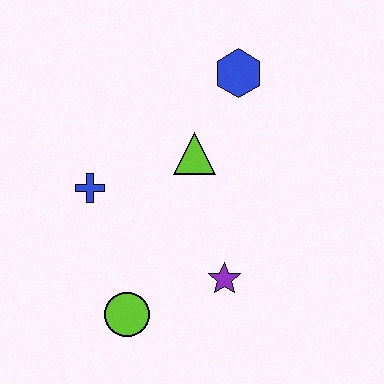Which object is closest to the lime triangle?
The blue hexagon is closest to the lime triangle.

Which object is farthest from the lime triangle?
The lime circle is farthest from the lime triangle.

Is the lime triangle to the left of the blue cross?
No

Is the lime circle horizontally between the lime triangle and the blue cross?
Yes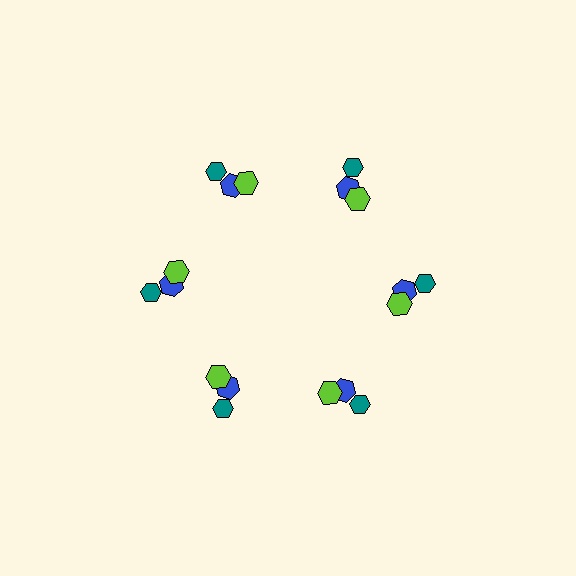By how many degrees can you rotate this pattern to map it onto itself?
The pattern maps onto itself every 60 degrees of rotation.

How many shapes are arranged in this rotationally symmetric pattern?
There are 18 shapes, arranged in 6 groups of 3.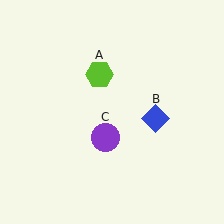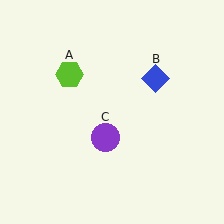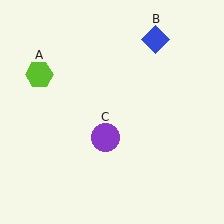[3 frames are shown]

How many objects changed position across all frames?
2 objects changed position: lime hexagon (object A), blue diamond (object B).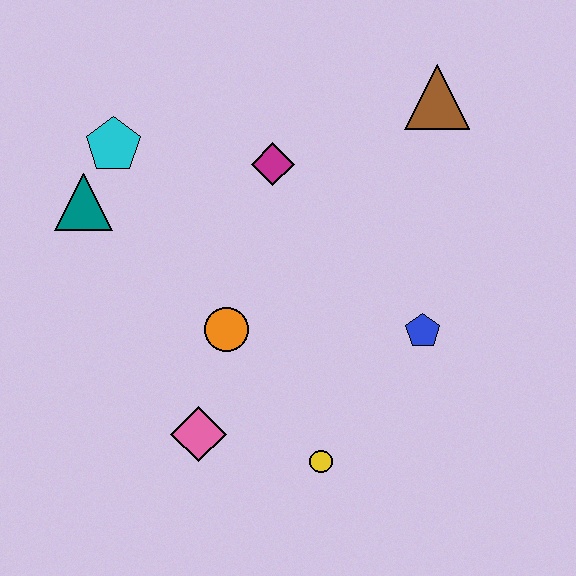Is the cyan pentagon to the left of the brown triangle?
Yes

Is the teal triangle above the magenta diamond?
No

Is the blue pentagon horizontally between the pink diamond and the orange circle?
No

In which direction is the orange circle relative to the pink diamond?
The orange circle is above the pink diamond.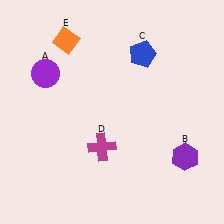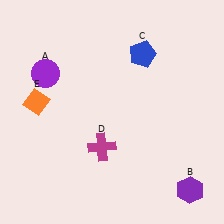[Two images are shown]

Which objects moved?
The objects that moved are: the purple hexagon (B), the orange diamond (E).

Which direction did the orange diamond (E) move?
The orange diamond (E) moved down.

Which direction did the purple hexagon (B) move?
The purple hexagon (B) moved down.